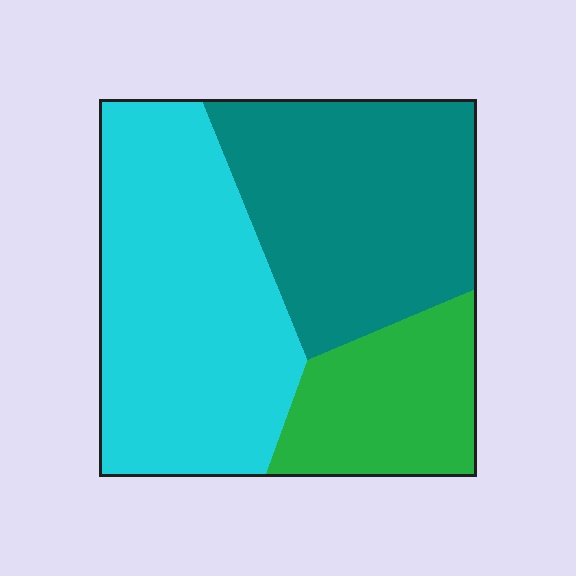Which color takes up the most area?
Cyan, at roughly 45%.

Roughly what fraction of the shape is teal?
Teal takes up about three eighths (3/8) of the shape.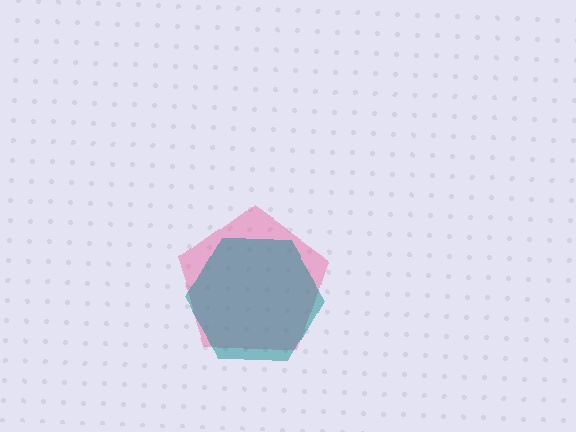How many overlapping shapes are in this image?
There are 2 overlapping shapes in the image.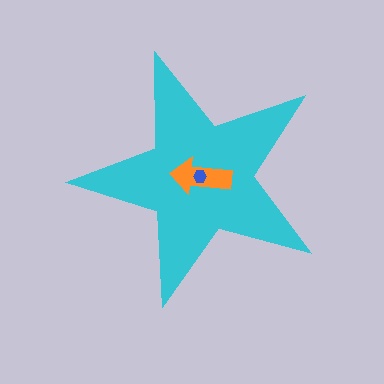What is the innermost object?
The blue hexagon.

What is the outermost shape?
The cyan star.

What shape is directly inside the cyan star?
The orange arrow.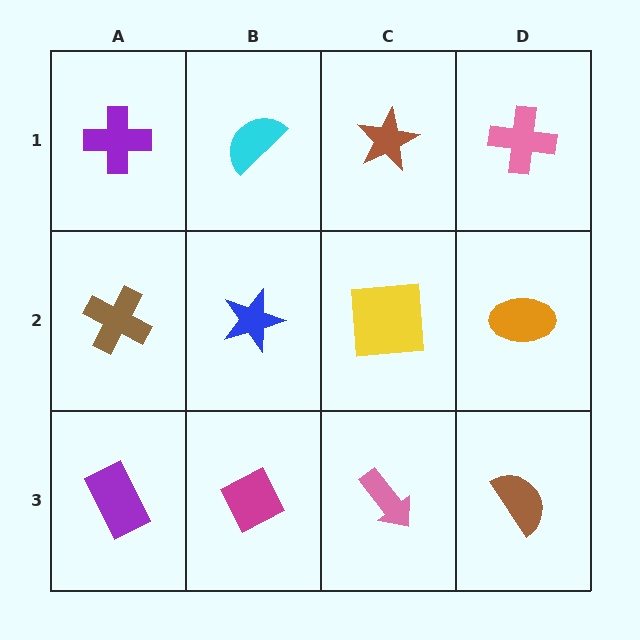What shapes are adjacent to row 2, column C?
A brown star (row 1, column C), a pink arrow (row 3, column C), a blue star (row 2, column B), an orange ellipse (row 2, column D).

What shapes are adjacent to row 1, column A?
A brown cross (row 2, column A), a cyan semicircle (row 1, column B).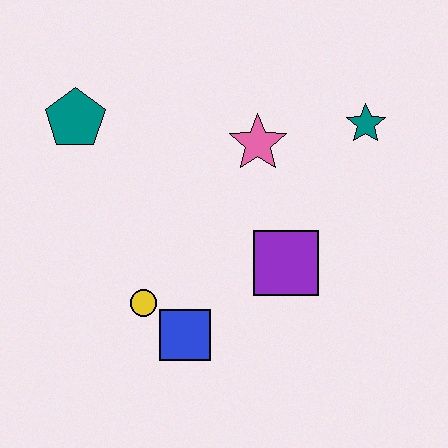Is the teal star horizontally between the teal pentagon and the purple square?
No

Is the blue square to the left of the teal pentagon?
No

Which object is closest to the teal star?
The pink star is closest to the teal star.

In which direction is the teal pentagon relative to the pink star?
The teal pentagon is to the left of the pink star.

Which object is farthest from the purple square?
The teal pentagon is farthest from the purple square.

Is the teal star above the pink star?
Yes